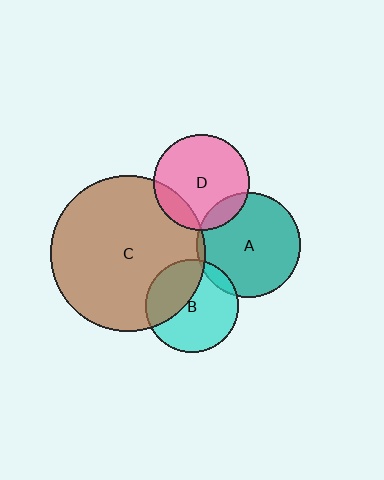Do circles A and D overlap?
Yes.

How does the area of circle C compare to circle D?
Approximately 2.6 times.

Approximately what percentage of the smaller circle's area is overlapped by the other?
Approximately 15%.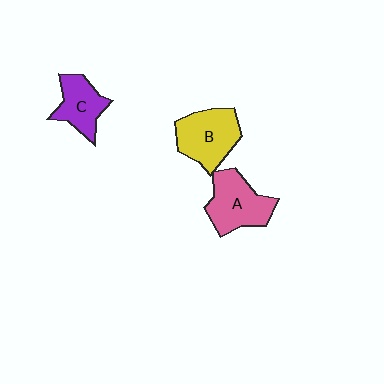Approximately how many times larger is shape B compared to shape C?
Approximately 1.4 times.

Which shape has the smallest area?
Shape C (purple).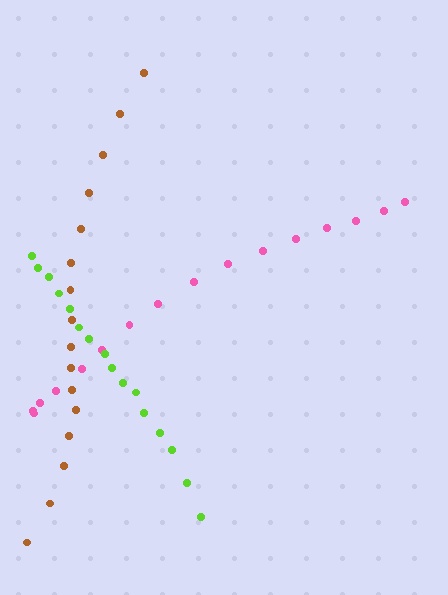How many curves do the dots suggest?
There are 3 distinct paths.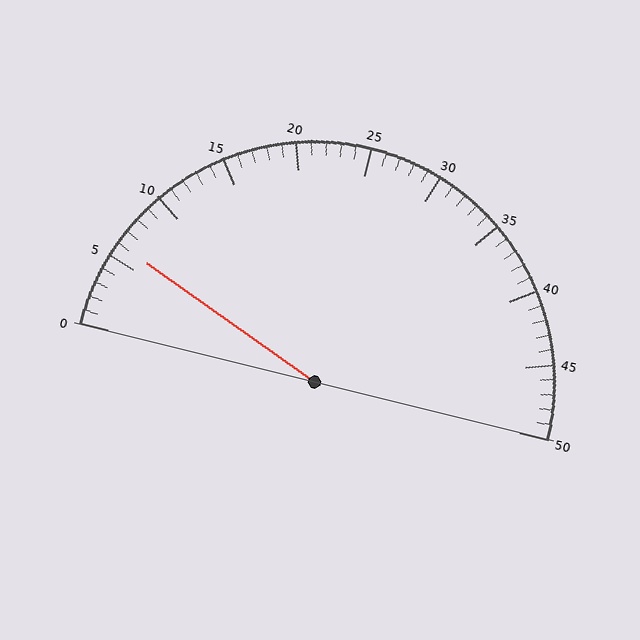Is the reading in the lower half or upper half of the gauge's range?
The reading is in the lower half of the range (0 to 50).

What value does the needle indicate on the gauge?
The needle indicates approximately 6.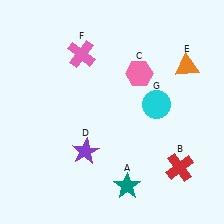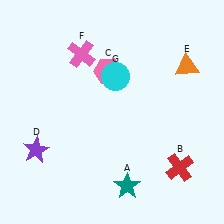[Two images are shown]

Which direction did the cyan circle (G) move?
The cyan circle (G) moved left.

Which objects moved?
The objects that moved are: the pink hexagon (C), the purple star (D), the cyan circle (G).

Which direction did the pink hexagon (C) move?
The pink hexagon (C) moved left.